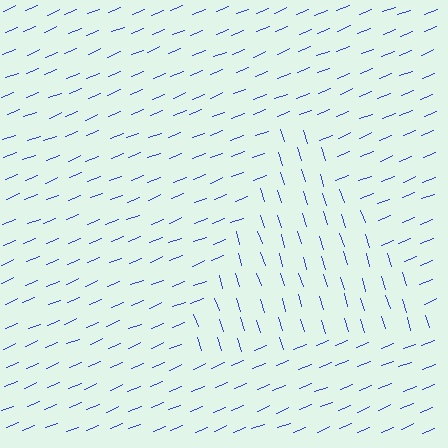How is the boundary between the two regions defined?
The boundary is defined purely by a change in line orientation (approximately 85 degrees difference). All lines are the same color and thickness.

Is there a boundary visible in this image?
Yes, there is a texture boundary formed by a change in line orientation.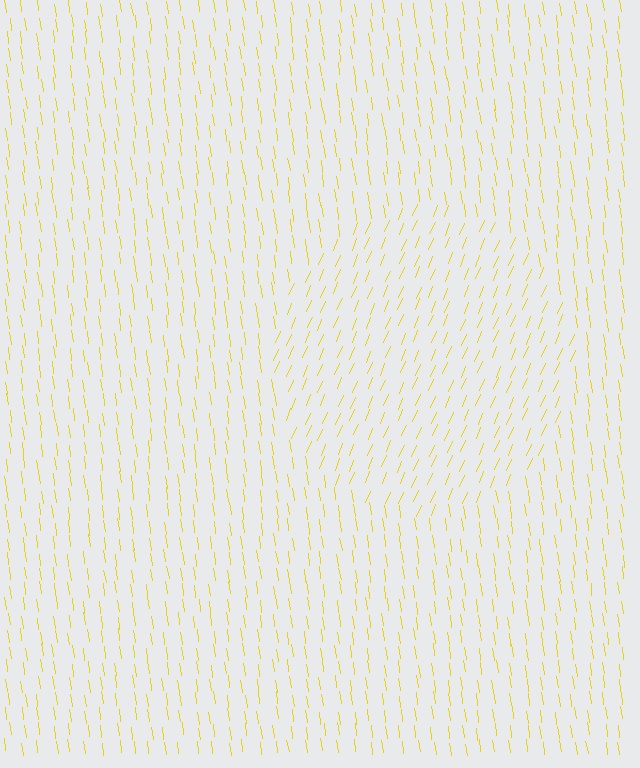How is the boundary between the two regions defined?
The boundary is defined purely by a change in line orientation (approximately 30 degrees difference). All lines are the same color and thickness.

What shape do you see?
I see a circle.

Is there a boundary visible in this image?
Yes, there is a texture boundary formed by a change in line orientation.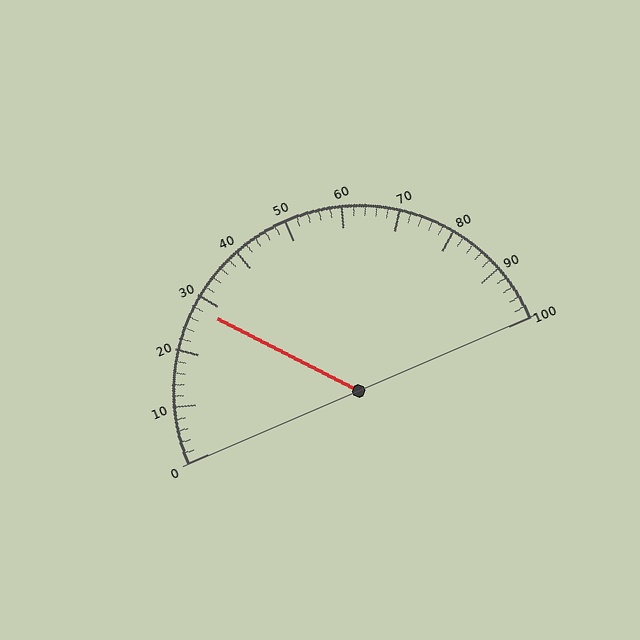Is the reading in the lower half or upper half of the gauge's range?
The reading is in the lower half of the range (0 to 100).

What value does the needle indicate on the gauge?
The needle indicates approximately 28.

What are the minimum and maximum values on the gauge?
The gauge ranges from 0 to 100.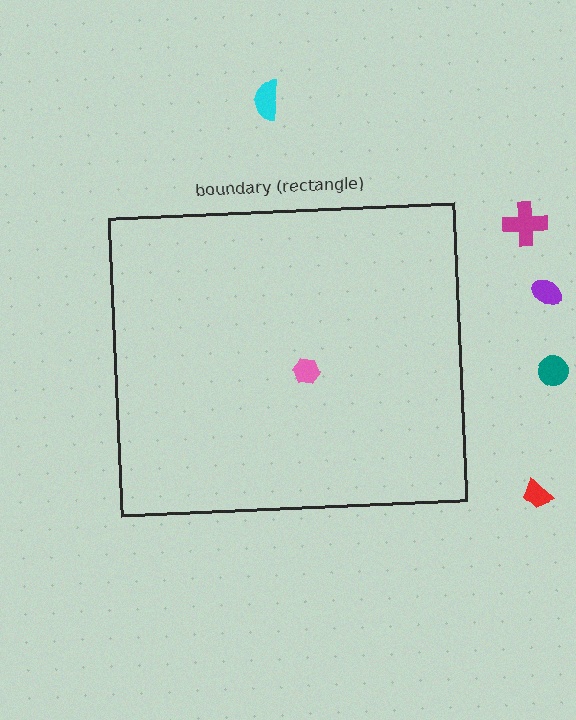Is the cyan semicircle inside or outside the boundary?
Outside.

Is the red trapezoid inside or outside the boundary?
Outside.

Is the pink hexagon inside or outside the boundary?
Inside.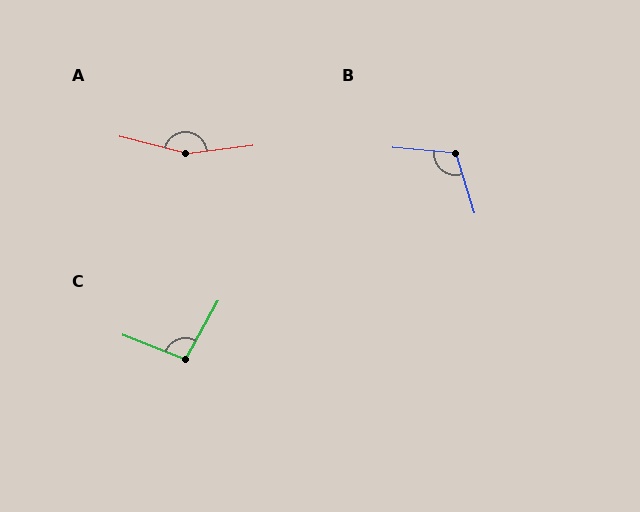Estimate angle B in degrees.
Approximately 112 degrees.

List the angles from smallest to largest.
C (98°), B (112°), A (159°).